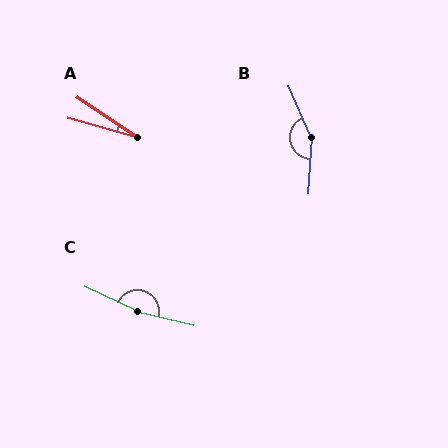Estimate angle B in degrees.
Approximately 154 degrees.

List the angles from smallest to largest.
A (18°), B (154°), C (169°).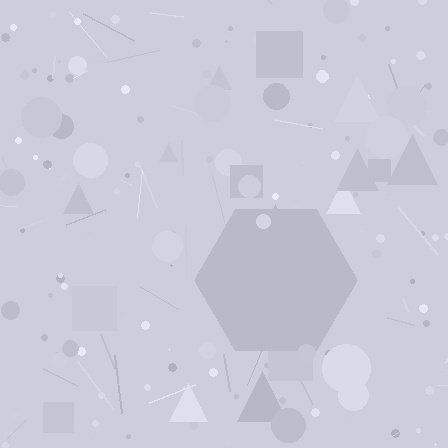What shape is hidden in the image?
A hexagon is hidden in the image.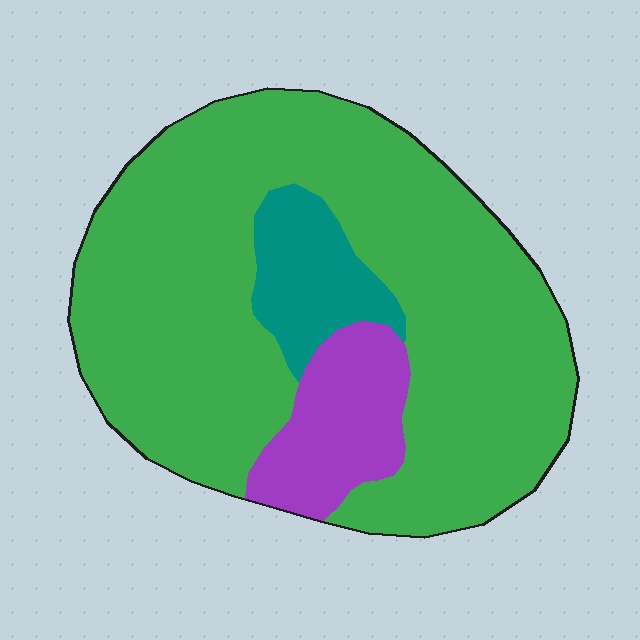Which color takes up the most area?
Green, at roughly 80%.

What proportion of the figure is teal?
Teal covers around 10% of the figure.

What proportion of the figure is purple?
Purple covers around 10% of the figure.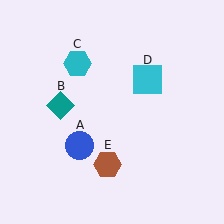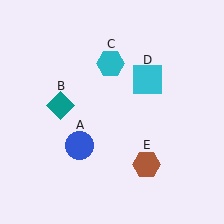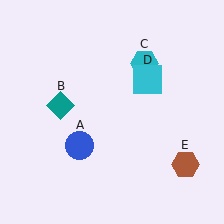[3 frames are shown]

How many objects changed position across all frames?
2 objects changed position: cyan hexagon (object C), brown hexagon (object E).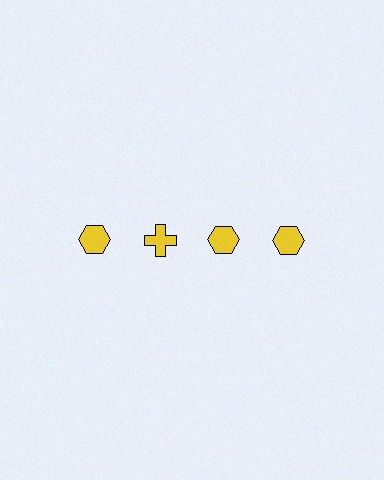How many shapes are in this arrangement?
There are 4 shapes arranged in a grid pattern.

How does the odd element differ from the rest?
It has a different shape: cross instead of hexagon.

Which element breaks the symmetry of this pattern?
The yellow cross in the top row, second from left column breaks the symmetry. All other shapes are yellow hexagons.